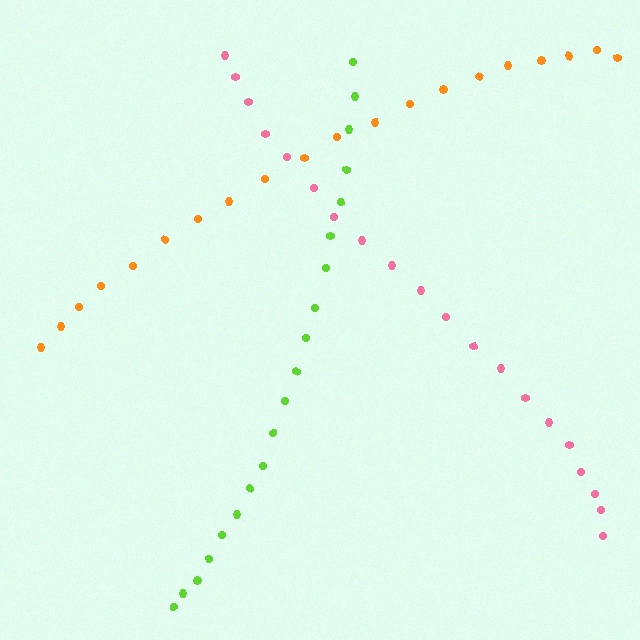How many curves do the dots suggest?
There are 3 distinct paths.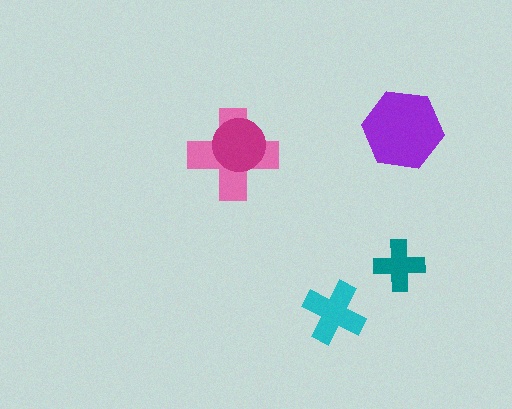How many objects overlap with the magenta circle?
1 object overlaps with the magenta circle.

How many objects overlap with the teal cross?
0 objects overlap with the teal cross.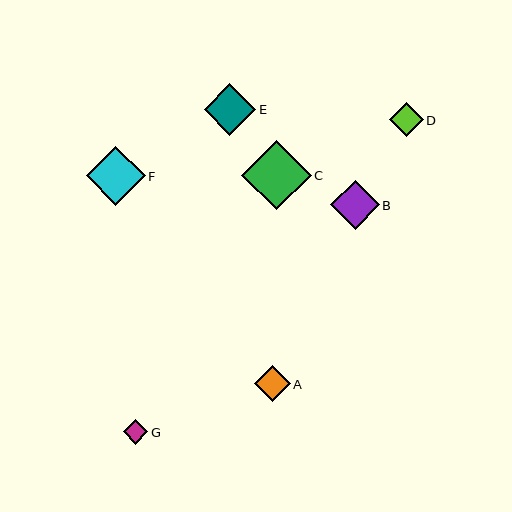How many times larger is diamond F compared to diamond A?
Diamond F is approximately 1.7 times the size of diamond A.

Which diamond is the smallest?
Diamond G is the smallest with a size of approximately 25 pixels.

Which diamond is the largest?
Diamond C is the largest with a size of approximately 70 pixels.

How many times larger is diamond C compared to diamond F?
Diamond C is approximately 1.2 times the size of diamond F.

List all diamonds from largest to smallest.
From largest to smallest: C, F, E, B, A, D, G.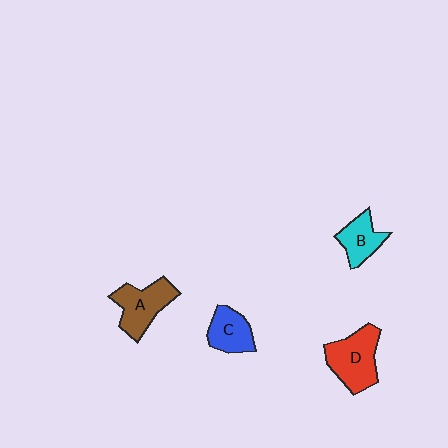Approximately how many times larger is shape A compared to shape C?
Approximately 1.3 times.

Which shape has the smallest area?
Shape B (cyan).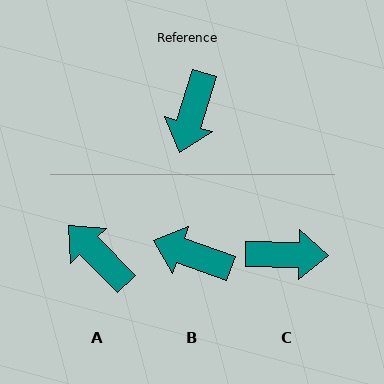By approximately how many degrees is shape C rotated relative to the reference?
Approximately 106 degrees counter-clockwise.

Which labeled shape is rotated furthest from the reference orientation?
A, about 118 degrees away.